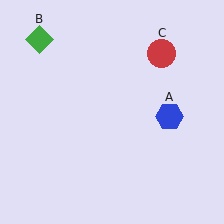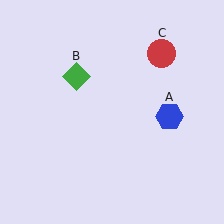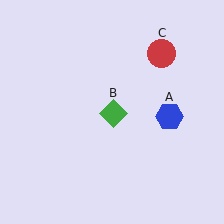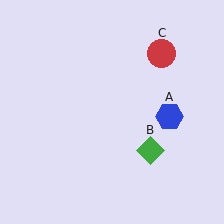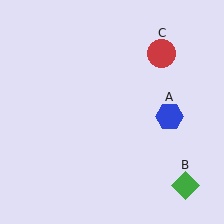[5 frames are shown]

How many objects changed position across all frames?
1 object changed position: green diamond (object B).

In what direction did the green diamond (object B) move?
The green diamond (object B) moved down and to the right.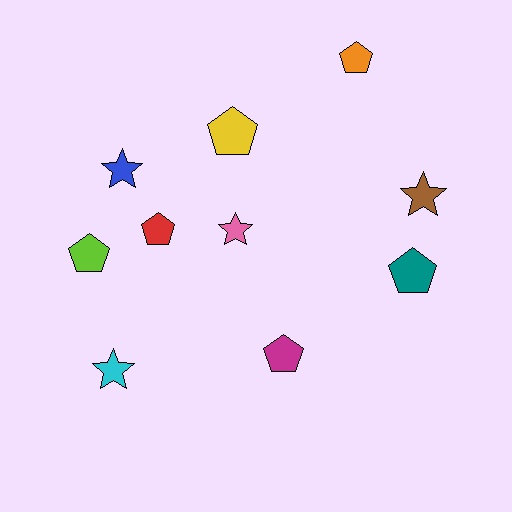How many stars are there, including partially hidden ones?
There are 4 stars.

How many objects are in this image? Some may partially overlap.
There are 10 objects.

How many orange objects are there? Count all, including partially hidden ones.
There is 1 orange object.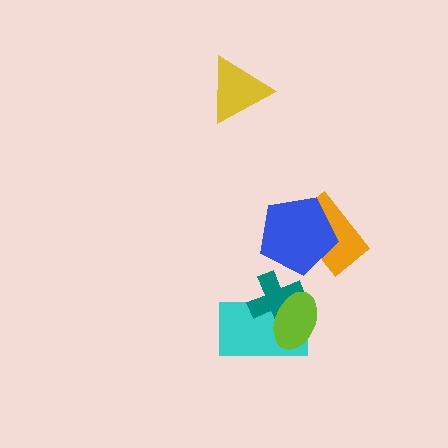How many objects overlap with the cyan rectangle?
2 objects overlap with the cyan rectangle.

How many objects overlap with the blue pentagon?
1 object overlaps with the blue pentagon.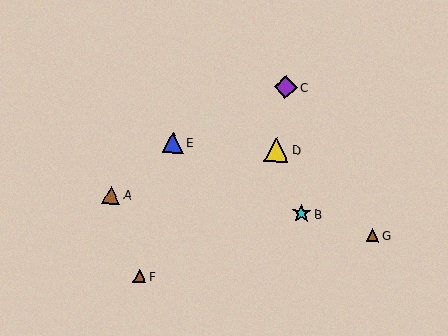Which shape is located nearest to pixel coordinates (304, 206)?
The cyan star (labeled B) at (301, 213) is nearest to that location.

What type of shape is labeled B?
Shape B is a cyan star.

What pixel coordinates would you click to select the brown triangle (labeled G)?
Click at (373, 236) to select the brown triangle G.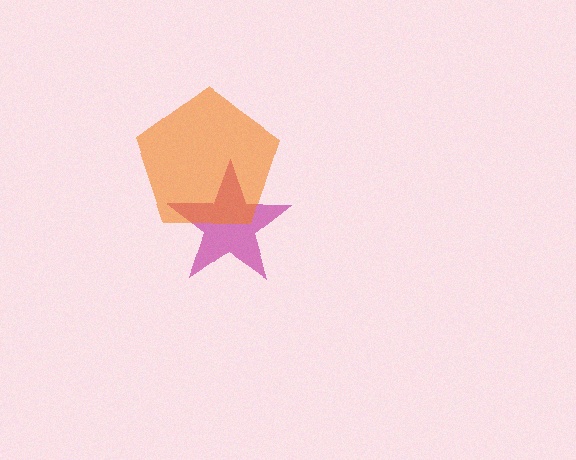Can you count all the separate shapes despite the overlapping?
Yes, there are 2 separate shapes.